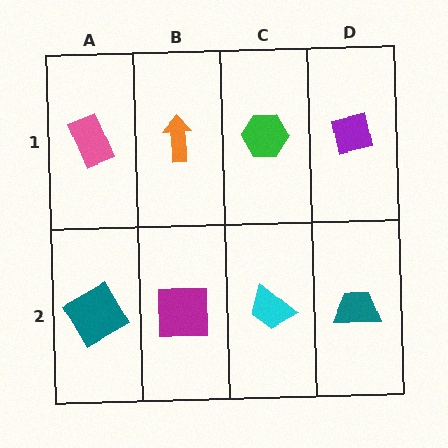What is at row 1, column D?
A purple square.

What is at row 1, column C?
A green hexagon.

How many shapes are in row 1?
4 shapes.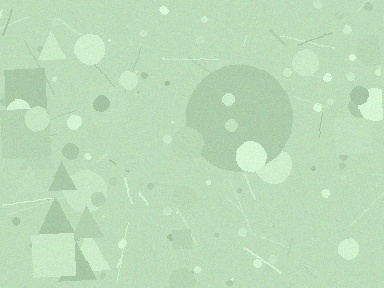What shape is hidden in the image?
A circle is hidden in the image.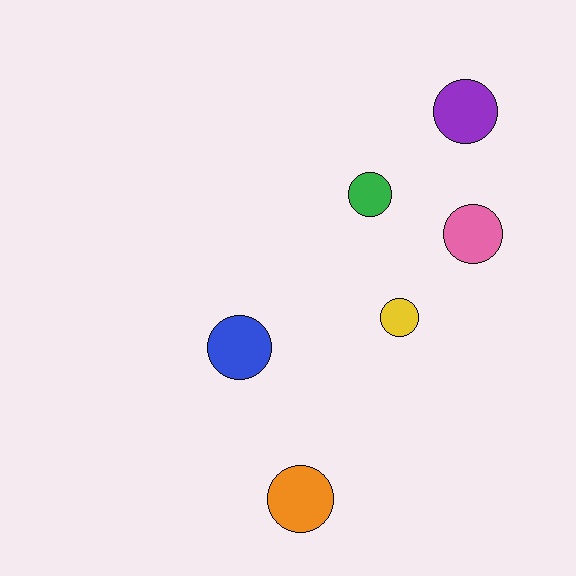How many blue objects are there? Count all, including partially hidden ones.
There is 1 blue object.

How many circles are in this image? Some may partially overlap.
There are 6 circles.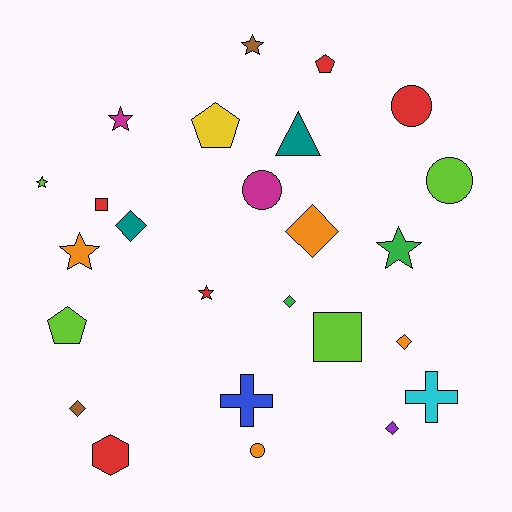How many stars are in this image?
There are 6 stars.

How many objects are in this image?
There are 25 objects.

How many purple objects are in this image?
There is 1 purple object.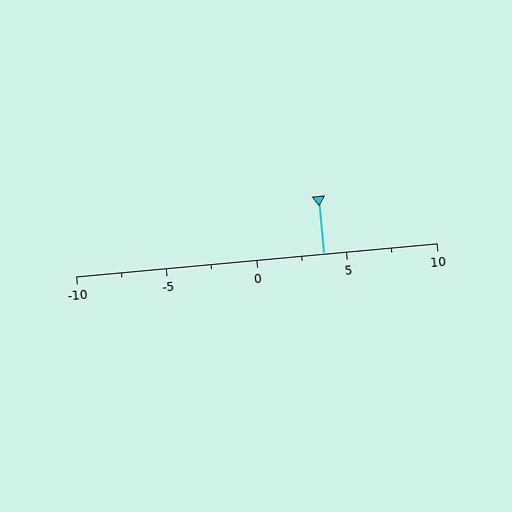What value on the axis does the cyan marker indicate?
The marker indicates approximately 3.8.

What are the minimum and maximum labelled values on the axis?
The axis runs from -10 to 10.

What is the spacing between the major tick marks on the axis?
The major ticks are spaced 5 apart.